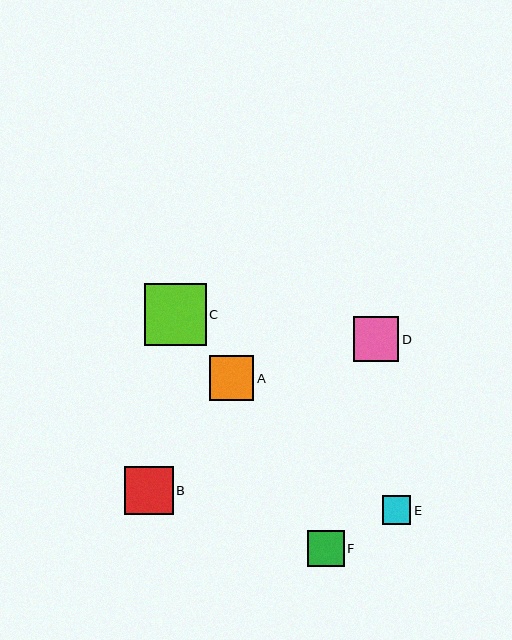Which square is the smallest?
Square E is the smallest with a size of approximately 29 pixels.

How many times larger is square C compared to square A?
Square C is approximately 1.4 times the size of square A.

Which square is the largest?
Square C is the largest with a size of approximately 62 pixels.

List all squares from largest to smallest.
From largest to smallest: C, B, D, A, F, E.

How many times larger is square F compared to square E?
Square F is approximately 1.3 times the size of square E.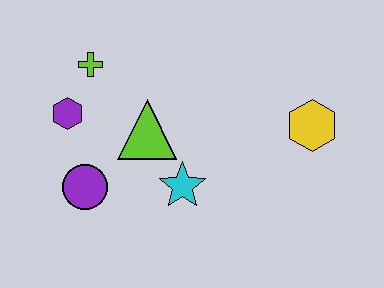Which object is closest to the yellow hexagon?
The cyan star is closest to the yellow hexagon.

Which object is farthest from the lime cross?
The yellow hexagon is farthest from the lime cross.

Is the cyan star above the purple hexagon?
No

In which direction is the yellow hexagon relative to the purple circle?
The yellow hexagon is to the right of the purple circle.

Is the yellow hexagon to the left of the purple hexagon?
No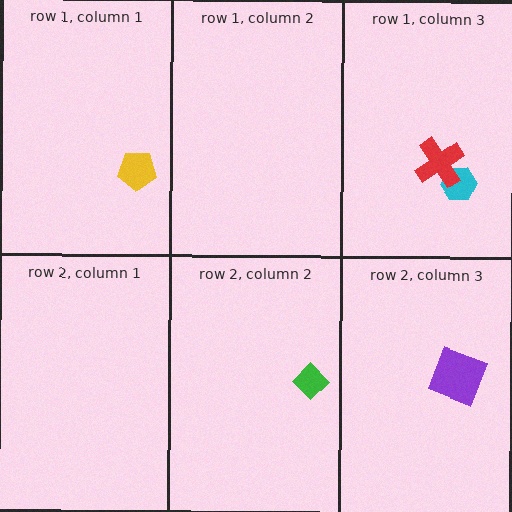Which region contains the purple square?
The row 2, column 3 region.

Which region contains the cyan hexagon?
The row 1, column 3 region.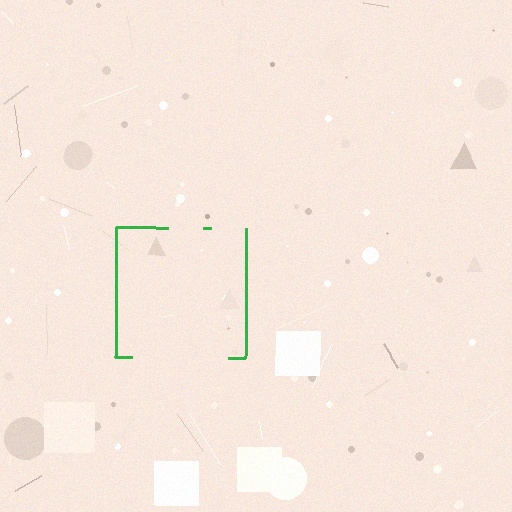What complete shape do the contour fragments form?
The contour fragments form a square.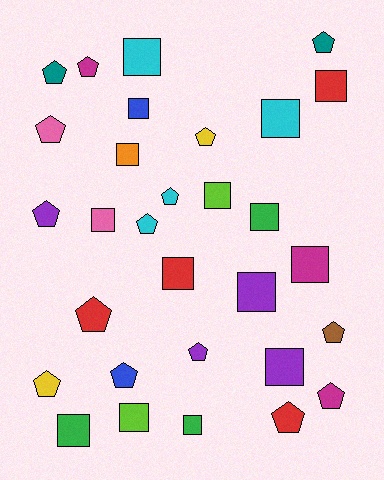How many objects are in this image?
There are 30 objects.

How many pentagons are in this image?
There are 15 pentagons.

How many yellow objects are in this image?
There are 2 yellow objects.